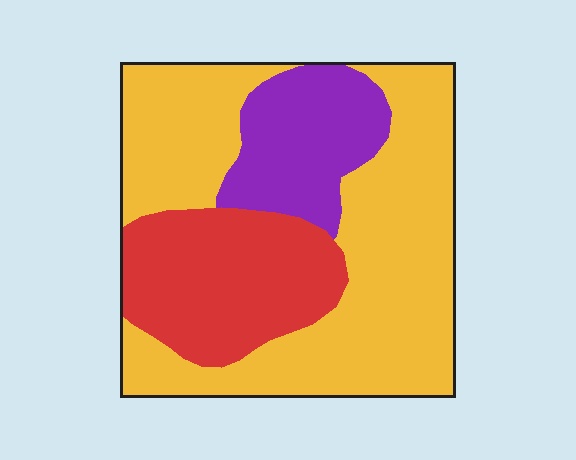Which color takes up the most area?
Yellow, at roughly 60%.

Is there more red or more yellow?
Yellow.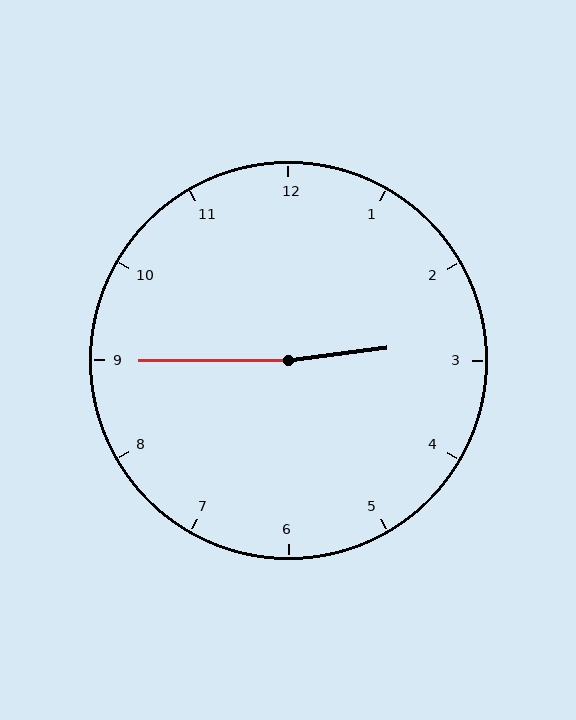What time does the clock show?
2:45.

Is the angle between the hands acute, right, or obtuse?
It is obtuse.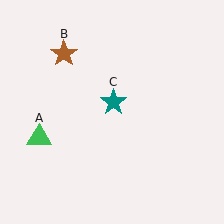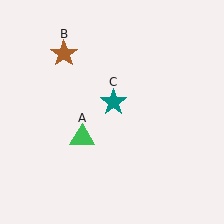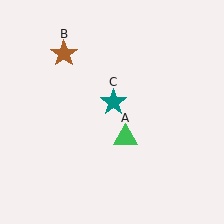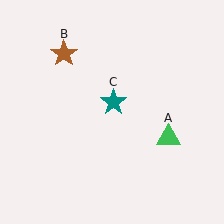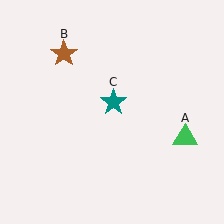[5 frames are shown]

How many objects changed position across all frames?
1 object changed position: green triangle (object A).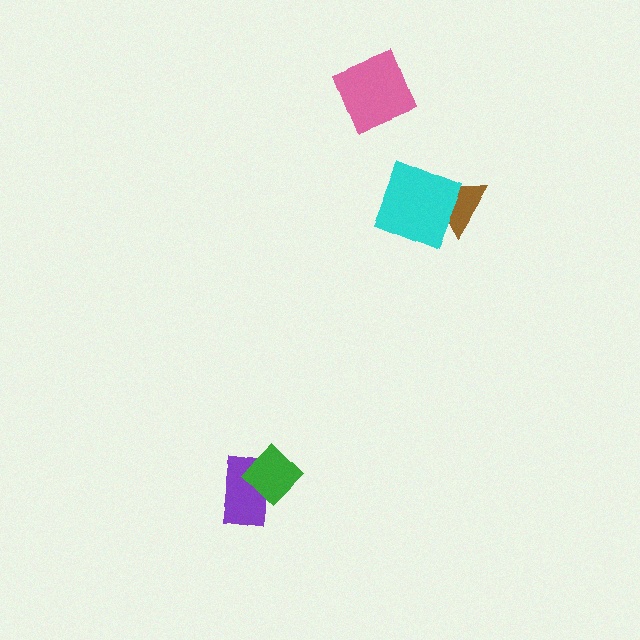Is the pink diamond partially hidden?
No, no other shape covers it.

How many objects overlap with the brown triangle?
1 object overlaps with the brown triangle.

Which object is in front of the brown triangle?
The cyan square is in front of the brown triangle.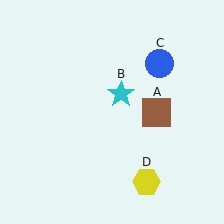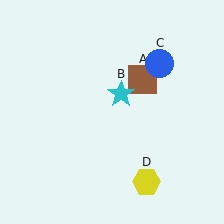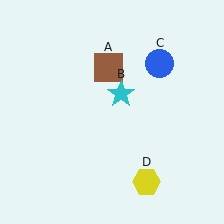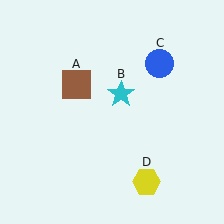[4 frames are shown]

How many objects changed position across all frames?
1 object changed position: brown square (object A).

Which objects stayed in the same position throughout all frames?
Cyan star (object B) and blue circle (object C) and yellow hexagon (object D) remained stationary.